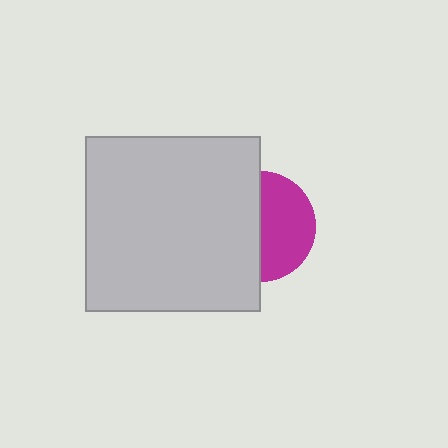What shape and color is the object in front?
The object in front is a light gray square.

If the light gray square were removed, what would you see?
You would see the complete magenta circle.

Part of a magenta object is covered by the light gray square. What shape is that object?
It is a circle.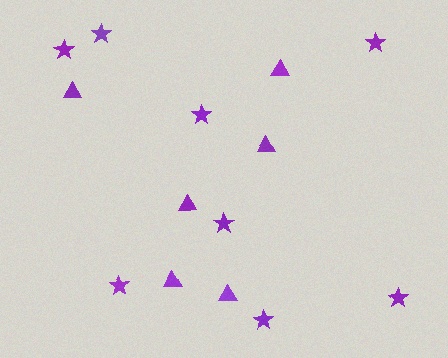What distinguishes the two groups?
There are 2 groups: one group of triangles (6) and one group of stars (8).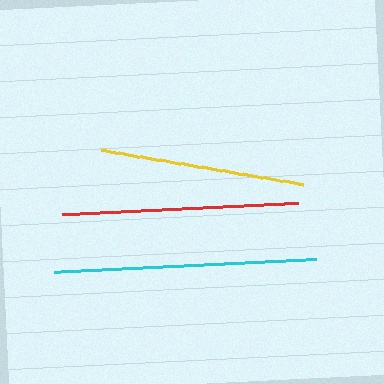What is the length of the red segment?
The red segment is approximately 236 pixels long.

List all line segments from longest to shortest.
From longest to shortest: cyan, red, yellow.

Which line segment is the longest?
The cyan line is the longest at approximately 263 pixels.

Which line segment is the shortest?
The yellow line is the shortest at approximately 205 pixels.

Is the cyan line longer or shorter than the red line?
The cyan line is longer than the red line.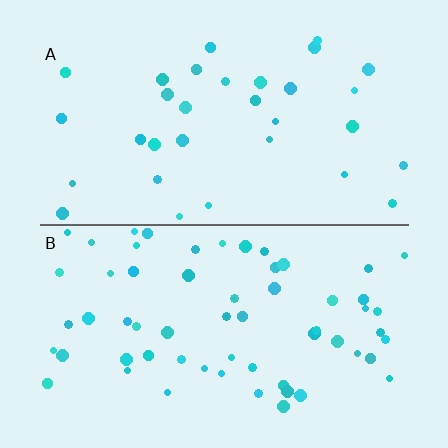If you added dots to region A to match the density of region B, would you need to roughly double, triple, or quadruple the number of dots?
Approximately double.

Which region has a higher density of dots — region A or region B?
B (the bottom).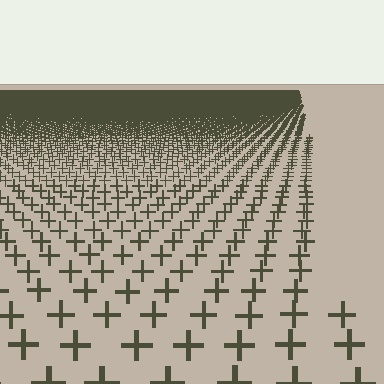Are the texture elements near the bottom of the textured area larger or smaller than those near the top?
Larger. Near the bottom, elements are closer to the viewer and appear at a bigger on-screen size.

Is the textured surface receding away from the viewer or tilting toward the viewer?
The surface is receding away from the viewer. Texture elements get smaller and denser toward the top.